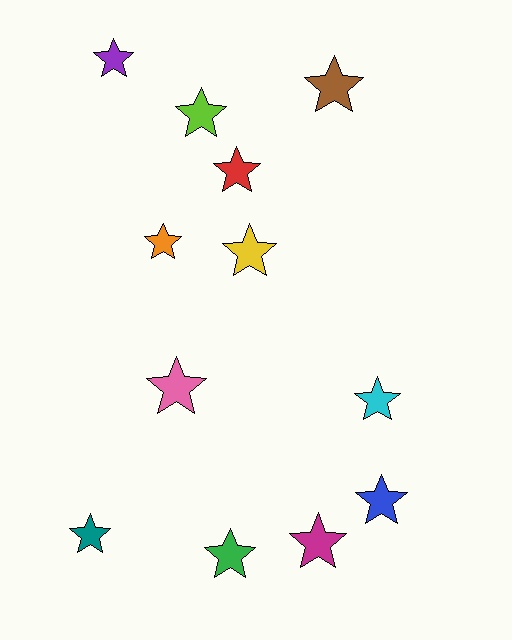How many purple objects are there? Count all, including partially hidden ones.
There is 1 purple object.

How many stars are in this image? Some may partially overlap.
There are 12 stars.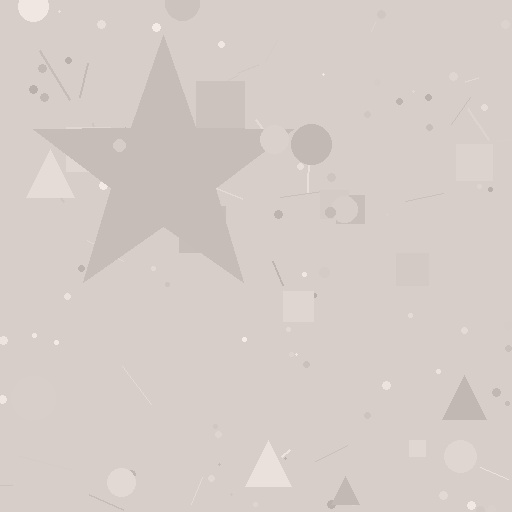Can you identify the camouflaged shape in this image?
The camouflaged shape is a star.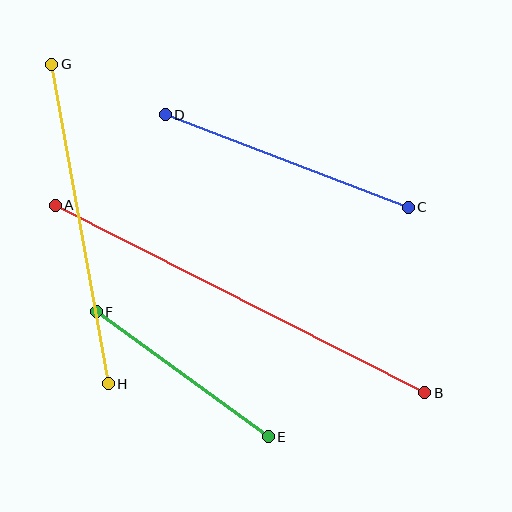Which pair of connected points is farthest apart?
Points A and B are farthest apart.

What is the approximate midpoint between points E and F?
The midpoint is at approximately (182, 374) pixels.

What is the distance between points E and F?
The distance is approximately 212 pixels.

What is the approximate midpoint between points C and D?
The midpoint is at approximately (287, 161) pixels.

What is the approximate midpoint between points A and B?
The midpoint is at approximately (240, 299) pixels.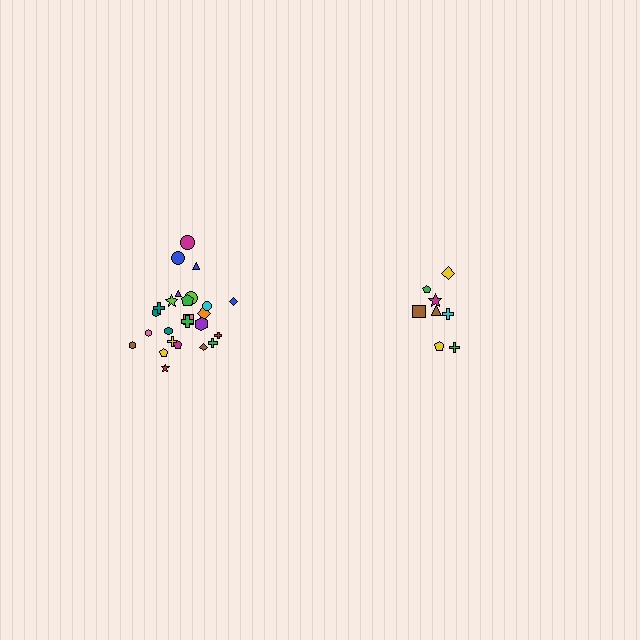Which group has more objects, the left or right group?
The left group.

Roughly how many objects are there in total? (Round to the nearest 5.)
Roughly 35 objects in total.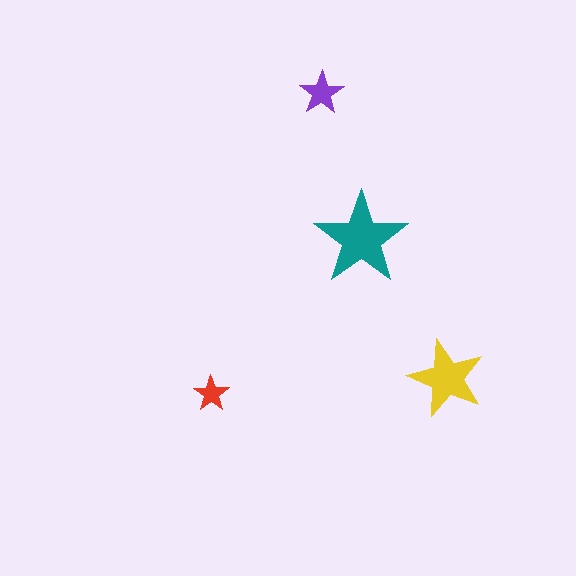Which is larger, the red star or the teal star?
The teal one.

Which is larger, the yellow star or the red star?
The yellow one.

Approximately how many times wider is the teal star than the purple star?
About 2 times wider.